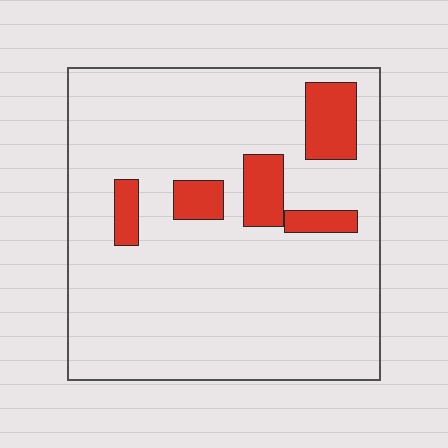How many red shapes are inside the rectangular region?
5.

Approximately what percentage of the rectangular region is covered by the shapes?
Approximately 15%.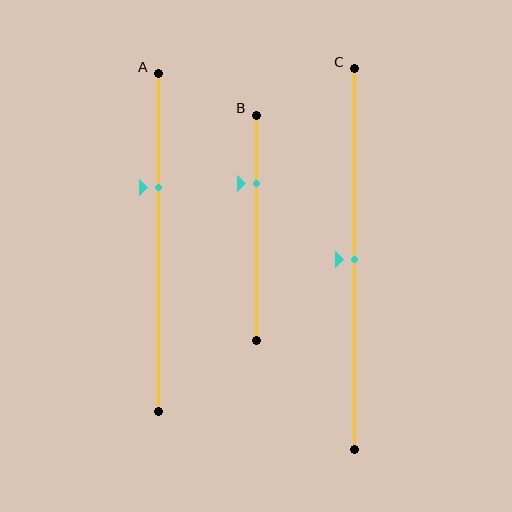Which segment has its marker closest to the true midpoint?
Segment C has its marker closest to the true midpoint.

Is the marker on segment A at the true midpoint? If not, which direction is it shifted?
No, the marker on segment A is shifted upward by about 16% of the segment length.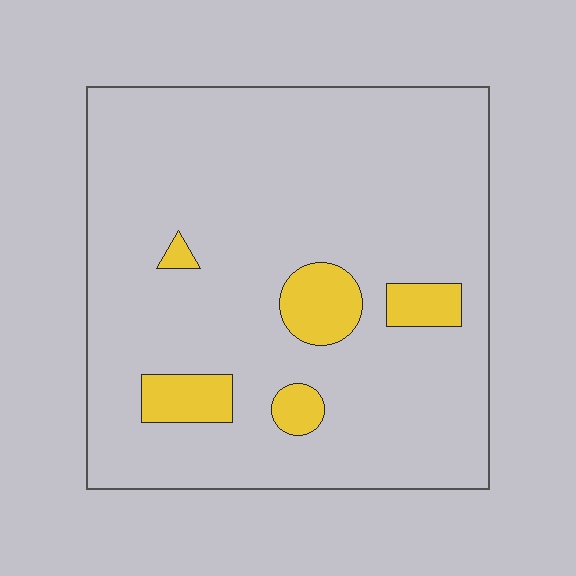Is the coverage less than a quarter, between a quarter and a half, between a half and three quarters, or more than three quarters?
Less than a quarter.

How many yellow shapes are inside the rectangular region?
5.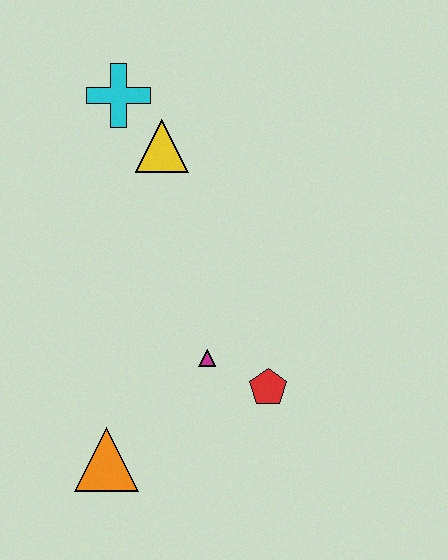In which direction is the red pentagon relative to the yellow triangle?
The red pentagon is below the yellow triangle.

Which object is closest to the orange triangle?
The magenta triangle is closest to the orange triangle.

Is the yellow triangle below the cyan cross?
Yes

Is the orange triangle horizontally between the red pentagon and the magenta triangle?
No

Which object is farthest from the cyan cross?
The orange triangle is farthest from the cyan cross.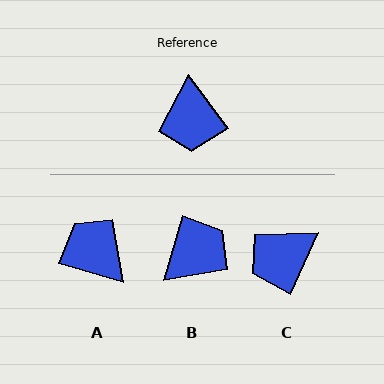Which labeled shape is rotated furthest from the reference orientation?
A, about 143 degrees away.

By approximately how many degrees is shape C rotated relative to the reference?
Approximately 60 degrees clockwise.